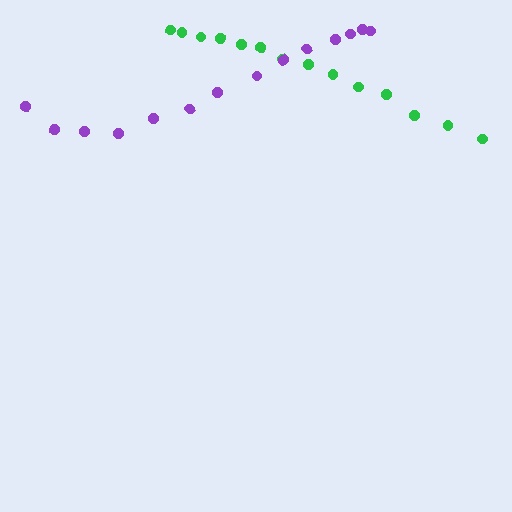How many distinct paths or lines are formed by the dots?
There are 2 distinct paths.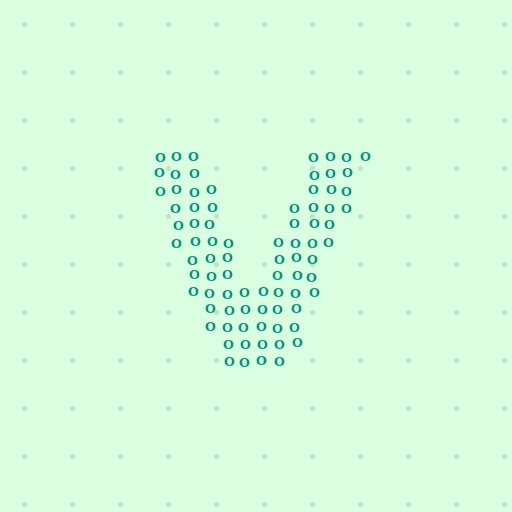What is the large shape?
The large shape is the letter V.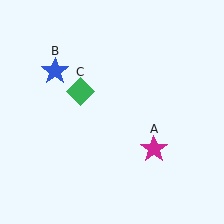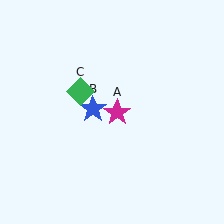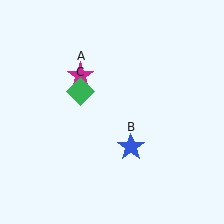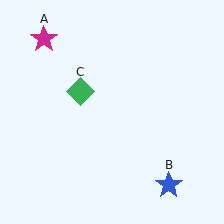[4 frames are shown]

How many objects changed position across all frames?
2 objects changed position: magenta star (object A), blue star (object B).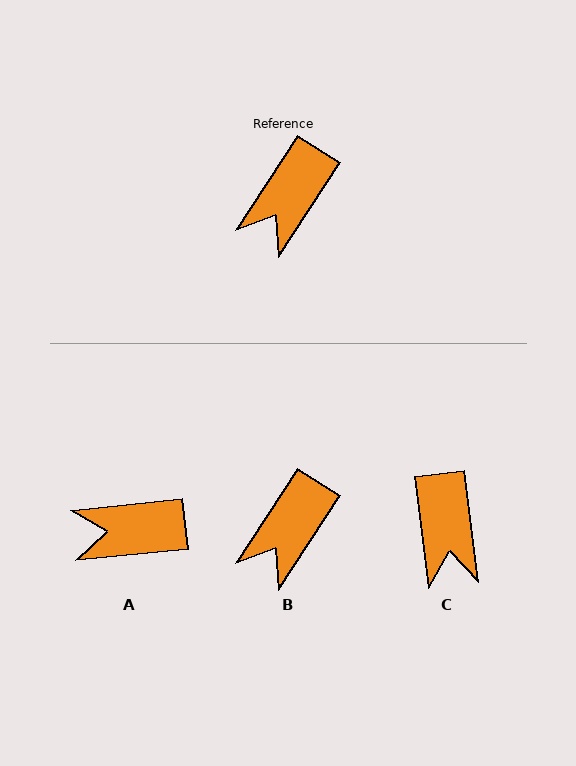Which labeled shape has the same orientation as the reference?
B.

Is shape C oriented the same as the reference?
No, it is off by about 40 degrees.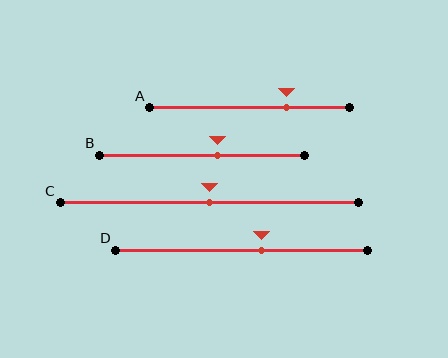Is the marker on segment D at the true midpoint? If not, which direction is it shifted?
No, the marker on segment D is shifted to the right by about 8% of the segment length.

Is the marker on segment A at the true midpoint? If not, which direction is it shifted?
No, the marker on segment A is shifted to the right by about 18% of the segment length.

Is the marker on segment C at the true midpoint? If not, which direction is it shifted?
Yes, the marker on segment C is at the true midpoint.